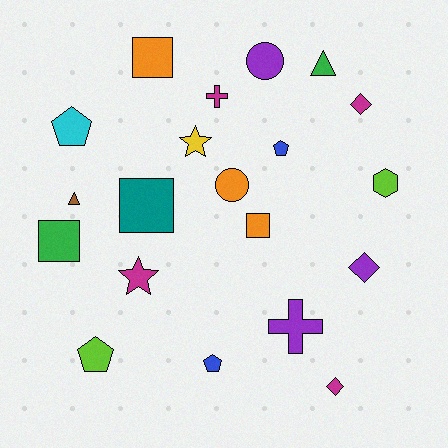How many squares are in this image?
There are 4 squares.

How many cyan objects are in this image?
There is 1 cyan object.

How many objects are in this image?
There are 20 objects.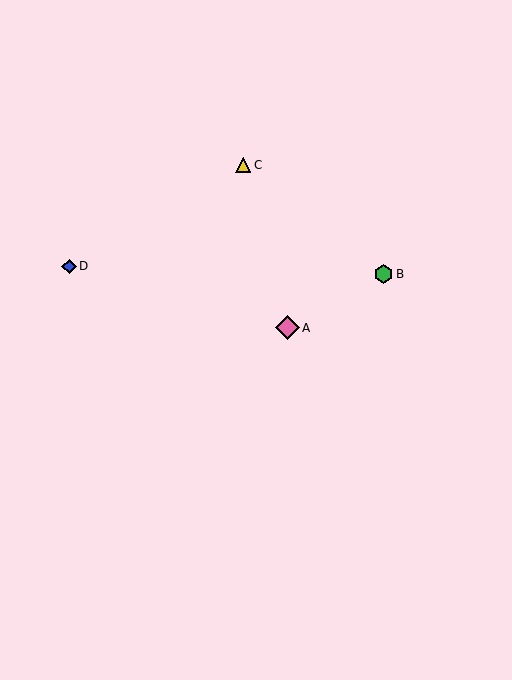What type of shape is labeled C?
Shape C is a yellow triangle.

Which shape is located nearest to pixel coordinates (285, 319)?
The pink diamond (labeled A) at (287, 328) is nearest to that location.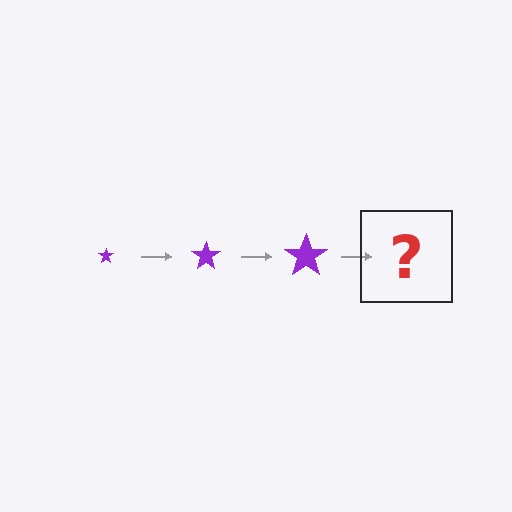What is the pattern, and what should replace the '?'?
The pattern is that the star gets progressively larger each step. The '?' should be a purple star, larger than the previous one.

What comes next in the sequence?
The next element should be a purple star, larger than the previous one.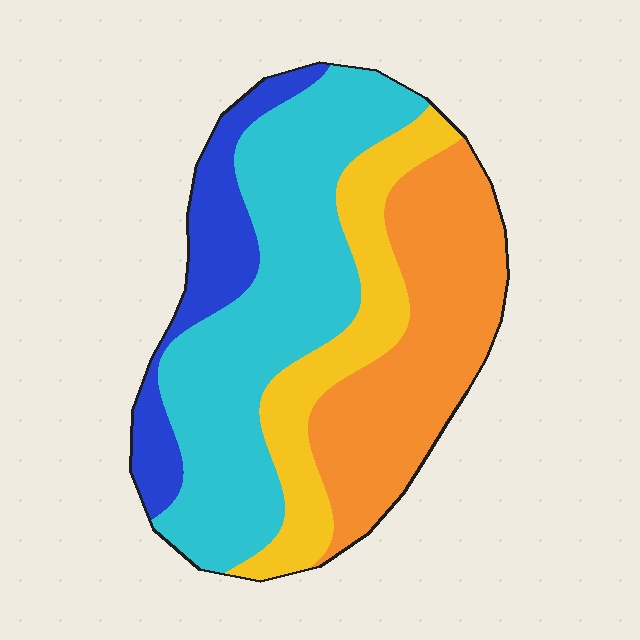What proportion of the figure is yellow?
Yellow covers roughly 20% of the figure.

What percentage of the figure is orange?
Orange covers about 30% of the figure.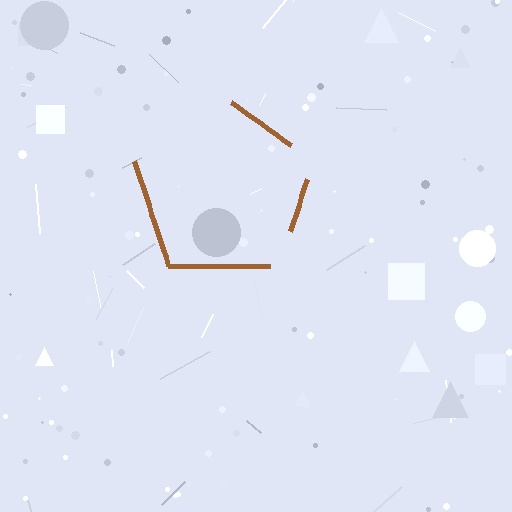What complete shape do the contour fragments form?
The contour fragments form a pentagon.